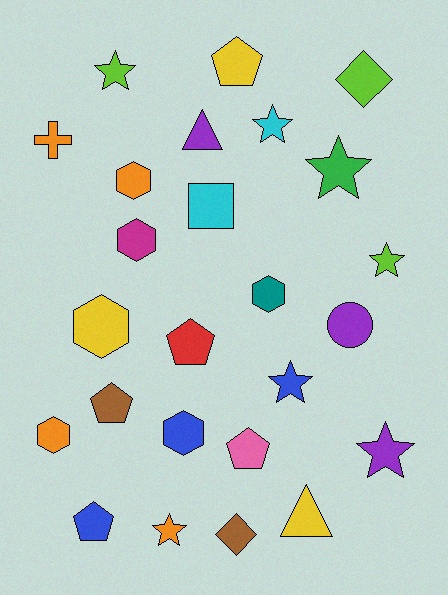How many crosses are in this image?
There is 1 cross.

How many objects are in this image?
There are 25 objects.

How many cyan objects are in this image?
There are 2 cyan objects.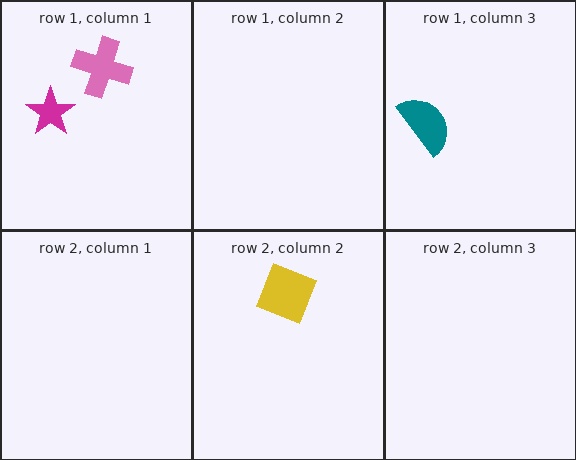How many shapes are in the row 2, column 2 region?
1.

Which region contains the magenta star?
The row 1, column 1 region.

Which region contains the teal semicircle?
The row 1, column 3 region.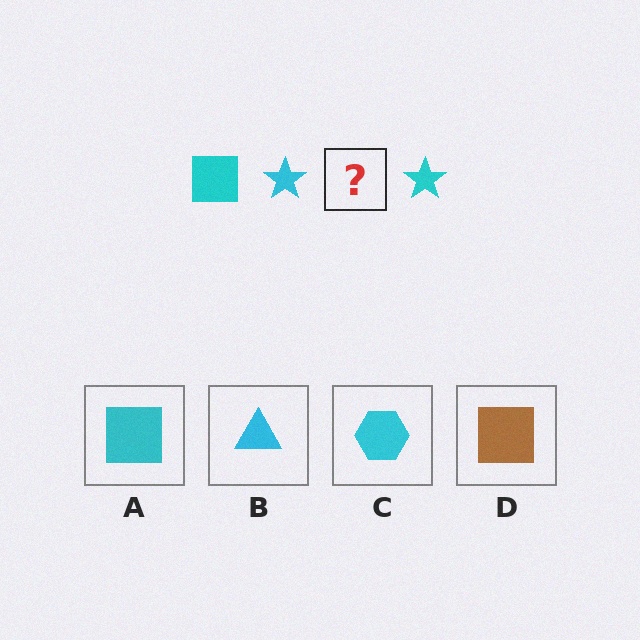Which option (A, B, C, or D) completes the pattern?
A.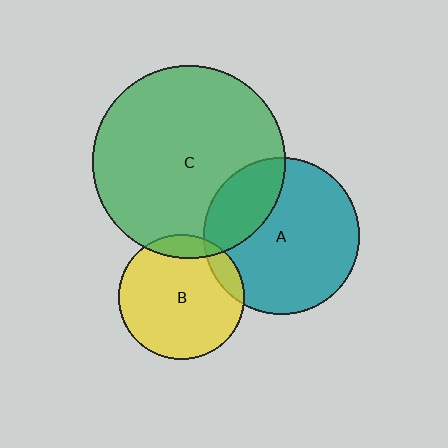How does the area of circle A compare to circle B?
Approximately 1.6 times.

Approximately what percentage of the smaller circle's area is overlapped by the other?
Approximately 25%.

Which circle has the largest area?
Circle C (green).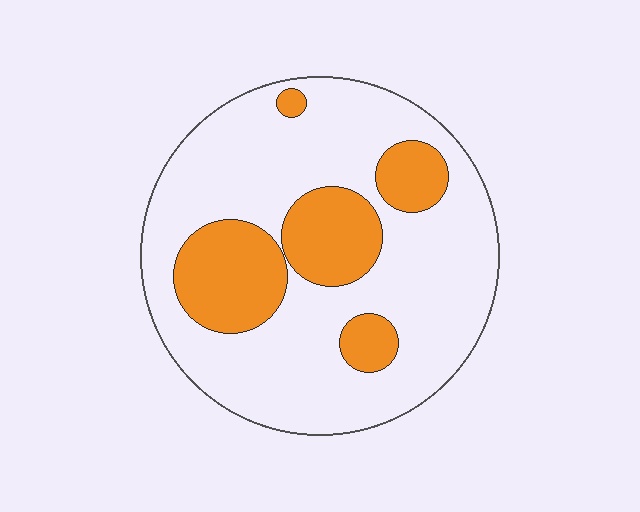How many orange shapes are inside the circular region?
5.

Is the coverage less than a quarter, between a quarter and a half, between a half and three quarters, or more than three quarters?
Between a quarter and a half.